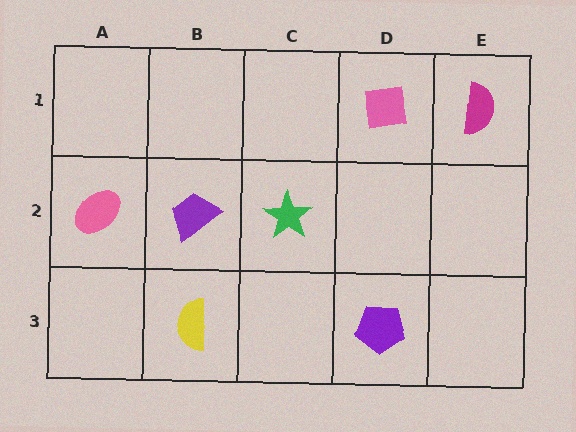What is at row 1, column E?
A magenta semicircle.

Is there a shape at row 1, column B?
No, that cell is empty.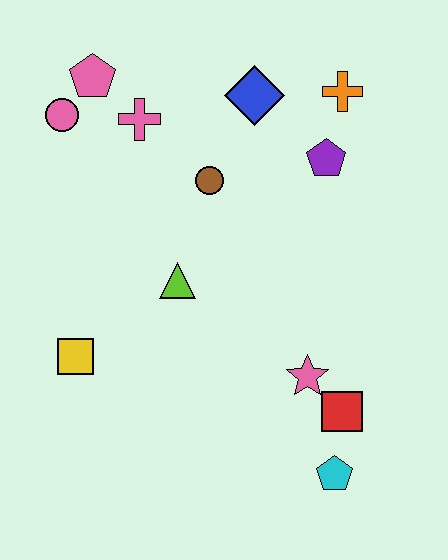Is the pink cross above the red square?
Yes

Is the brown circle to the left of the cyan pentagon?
Yes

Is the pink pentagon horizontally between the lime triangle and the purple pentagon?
No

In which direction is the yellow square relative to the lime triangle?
The yellow square is to the left of the lime triangle.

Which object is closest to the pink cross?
The pink pentagon is closest to the pink cross.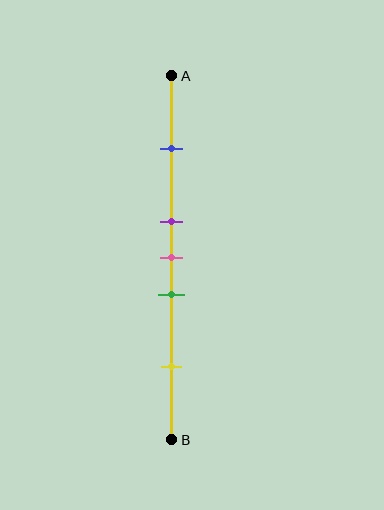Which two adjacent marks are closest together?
The purple and pink marks are the closest adjacent pair.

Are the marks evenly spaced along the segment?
No, the marks are not evenly spaced.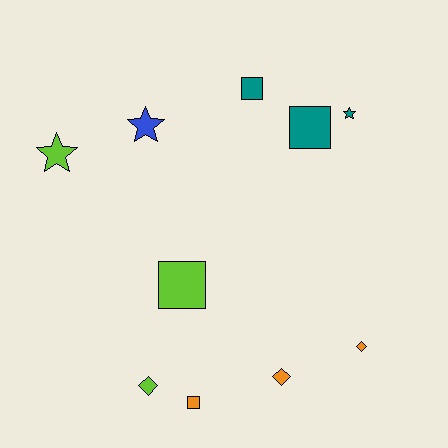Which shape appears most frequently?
Square, with 4 objects.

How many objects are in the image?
There are 10 objects.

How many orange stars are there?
There are no orange stars.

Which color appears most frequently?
Orange, with 3 objects.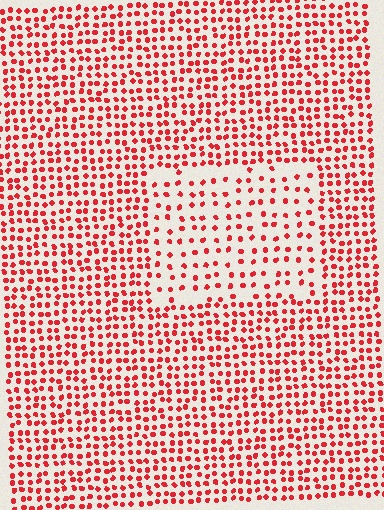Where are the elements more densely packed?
The elements are more densely packed outside the rectangle boundary.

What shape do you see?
I see a rectangle.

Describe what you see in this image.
The image contains small red elements arranged at two different densities. A rectangle-shaped region is visible where the elements are less densely packed than the surrounding area.